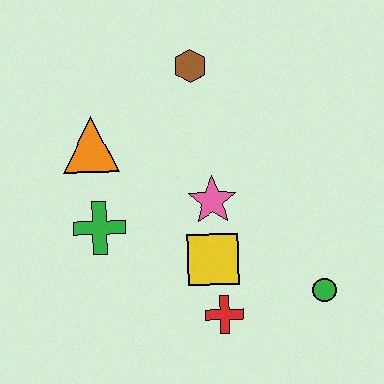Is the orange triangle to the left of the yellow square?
Yes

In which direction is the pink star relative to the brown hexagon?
The pink star is below the brown hexagon.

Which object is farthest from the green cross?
The green circle is farthest from the green cross.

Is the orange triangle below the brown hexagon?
Yes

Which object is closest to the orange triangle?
The green cross is closest to the orange triangle.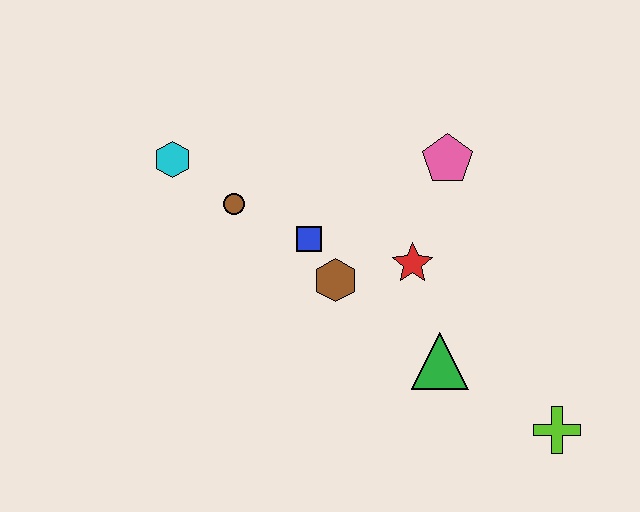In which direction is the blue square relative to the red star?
The blue square is to the left of the red star.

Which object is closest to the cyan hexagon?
The brown circle is closest to the cyan hexagon.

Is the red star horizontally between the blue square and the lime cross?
Yes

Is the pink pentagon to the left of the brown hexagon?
No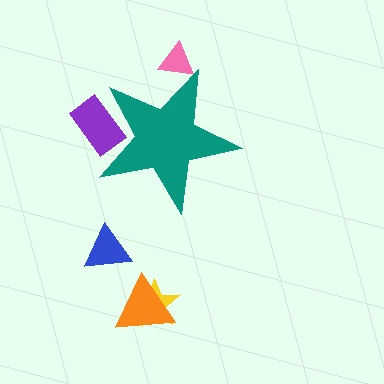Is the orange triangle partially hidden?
No, the orange triangle is fully visible.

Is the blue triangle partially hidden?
No, the blue triangle is fully visible.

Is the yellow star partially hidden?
No, the yellow star is fully visible.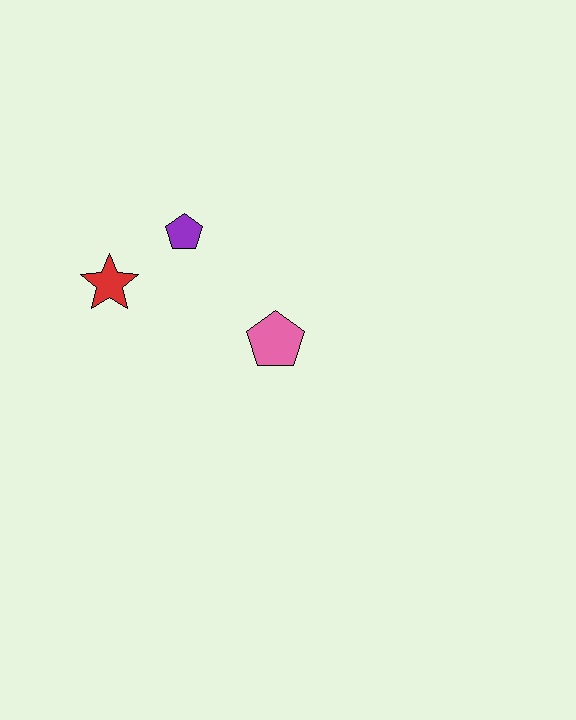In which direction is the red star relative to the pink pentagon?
The red star is to the left of the pink pentagon.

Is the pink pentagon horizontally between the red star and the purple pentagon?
No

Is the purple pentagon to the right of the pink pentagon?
No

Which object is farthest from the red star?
The pink pentagon is farthest from the red star.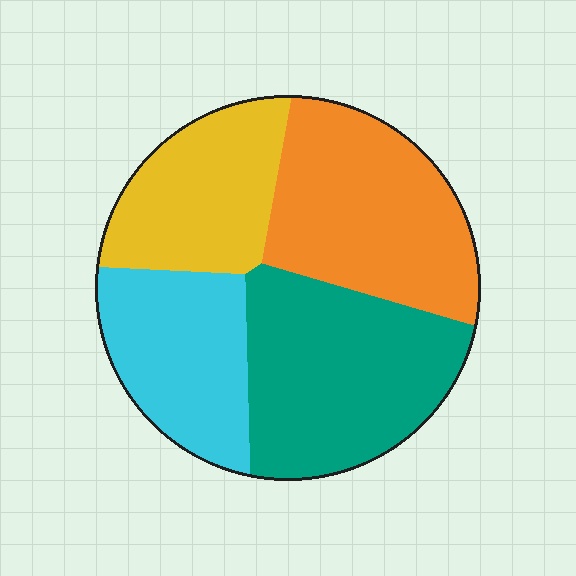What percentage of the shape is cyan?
Cyan takes up between a sixth and a third of the shape.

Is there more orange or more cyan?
Orange.